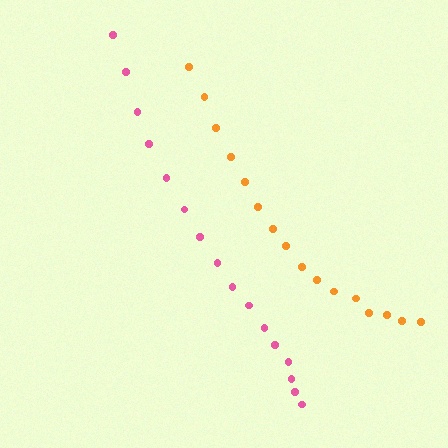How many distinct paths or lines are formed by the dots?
There are 2 distinct paths.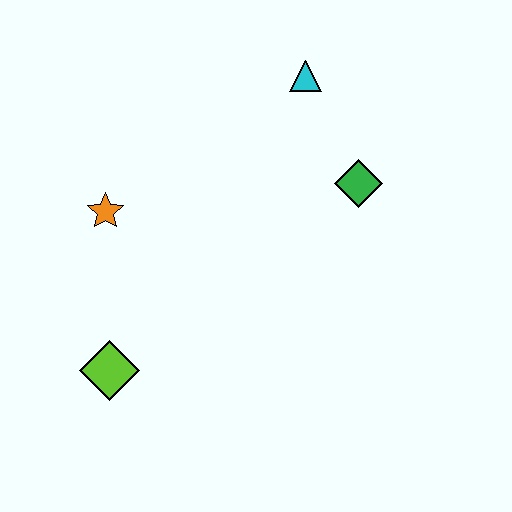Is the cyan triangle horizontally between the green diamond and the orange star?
Yes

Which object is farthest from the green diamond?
The lime diamond is farthest from the green diamond.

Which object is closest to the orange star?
The lime diamond is closest to the orange star.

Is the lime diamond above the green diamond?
No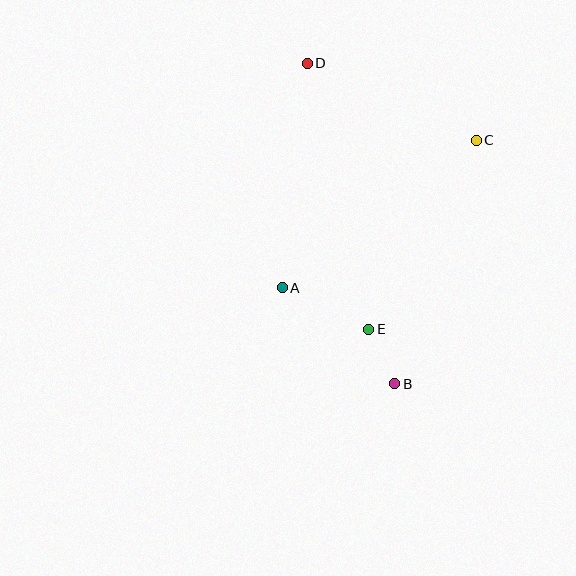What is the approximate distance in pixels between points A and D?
The distance between A and D is approximately 226 pixels.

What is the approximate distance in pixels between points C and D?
The distance between C and D is approximately 185 pixels.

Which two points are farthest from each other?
Points B and D are farthest from each other.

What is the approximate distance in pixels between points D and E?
The distance between D and E is approximately 273 pixels.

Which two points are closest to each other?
Points B and E are closest to each other.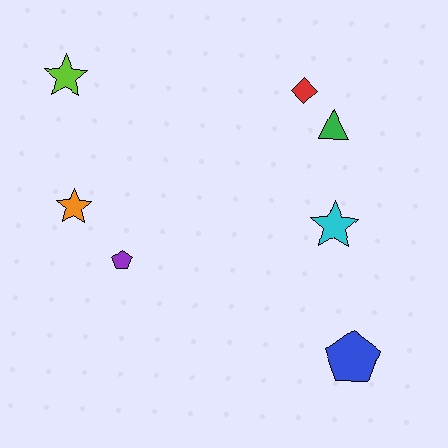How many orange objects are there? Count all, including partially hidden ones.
There is 1 orange object.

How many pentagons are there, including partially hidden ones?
There are 2 pentagons.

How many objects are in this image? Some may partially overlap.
There are 7 objects.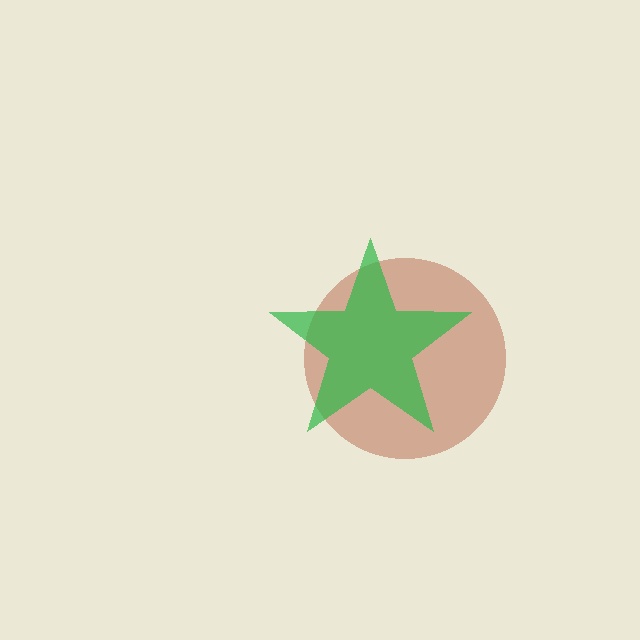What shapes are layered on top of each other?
The layered shapes are: a brown circle, a green star.